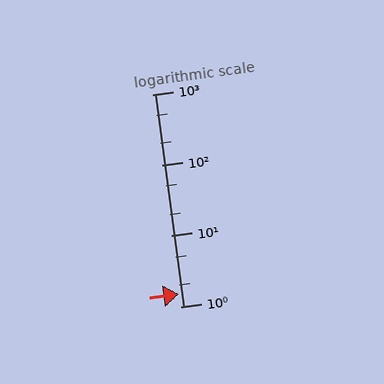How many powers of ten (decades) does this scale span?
The scale spans 3 decades, from 1 to 1000.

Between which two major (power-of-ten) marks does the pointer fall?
The pointer is between 1 and 10.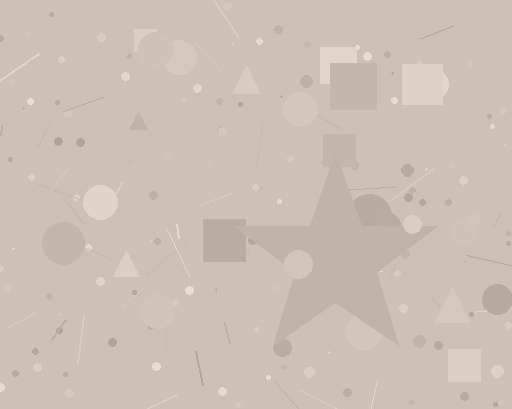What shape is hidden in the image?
A star is hidden in the image.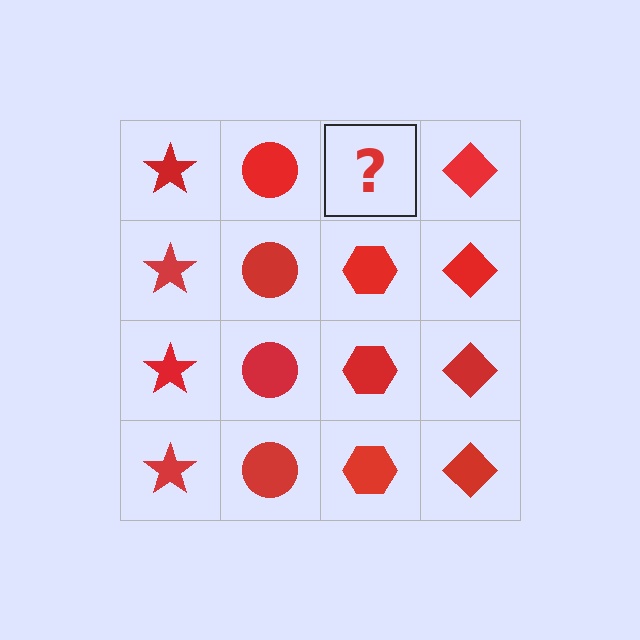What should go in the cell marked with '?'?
The missing cell should contain a red hexagon.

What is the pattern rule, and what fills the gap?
The rule is that each column has a consistent shape. The gap should be filled with a red hexagon.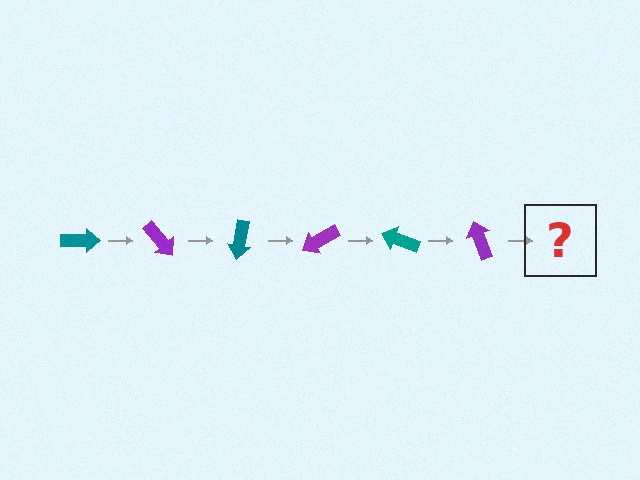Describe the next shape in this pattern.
It should be a teal arrow, rotated 300 degrees from the start.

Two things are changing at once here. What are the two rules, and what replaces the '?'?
The two rules are that it rotates 50 degrees each step and the color cycles through teal and purple. The '?' should be a teal arrow, rotated 300 degrees from the start.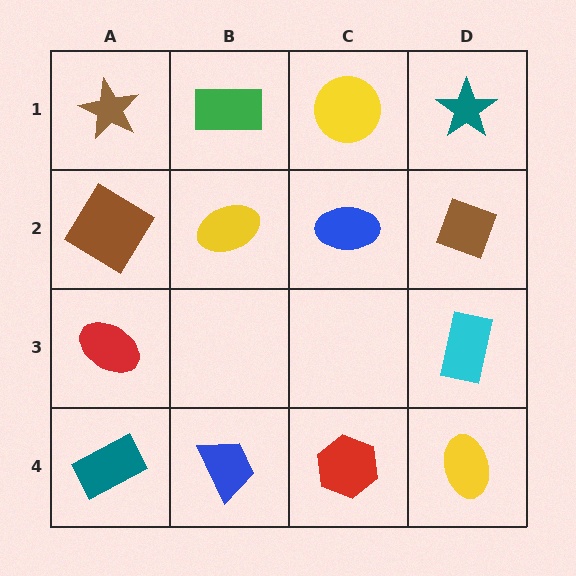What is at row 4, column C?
A red hexagon.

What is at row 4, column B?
A blue trapezoid.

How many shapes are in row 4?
4 shapes.